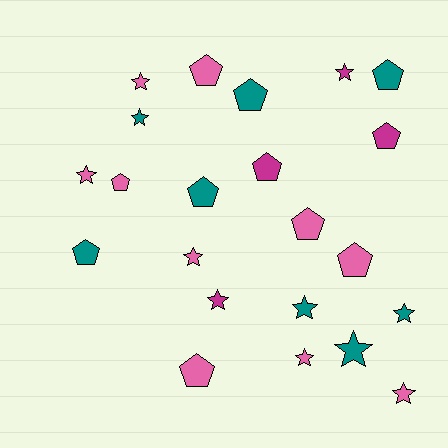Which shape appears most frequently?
Pentagon, with 11 objects.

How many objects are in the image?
There are 22 objects.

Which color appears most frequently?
Pink, with 10 objects.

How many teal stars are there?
There are 4 teal stars.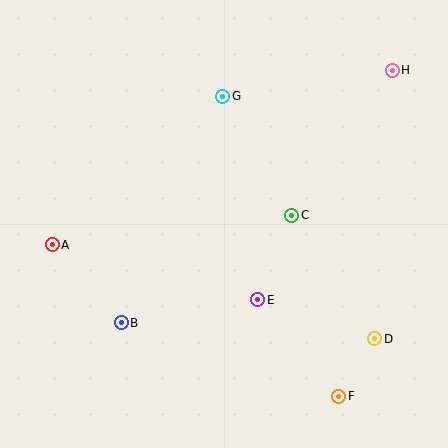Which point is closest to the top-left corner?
Point G is closest to the top-left corner.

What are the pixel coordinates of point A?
Point A is at (52, 245).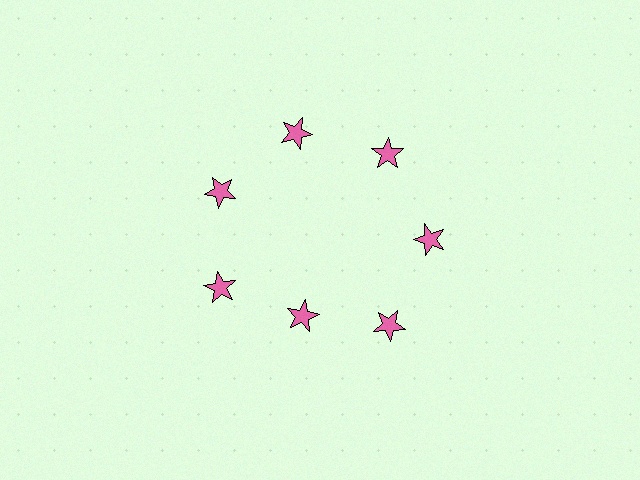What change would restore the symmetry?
The symmetry would be restored by moving it outward, back onto the ring so that all 7 stars sit at equal angles and equal distance from the center.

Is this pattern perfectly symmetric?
No. The 7 pink stars are arranged in a ring, but one element near the 6 o'clock position is pulled inward toward the center, breaking the 7-fold rotational symmetry.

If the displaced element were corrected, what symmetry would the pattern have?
It would have 7-fold rotational symmetry — the pattern would map onto itself every 51 degrees.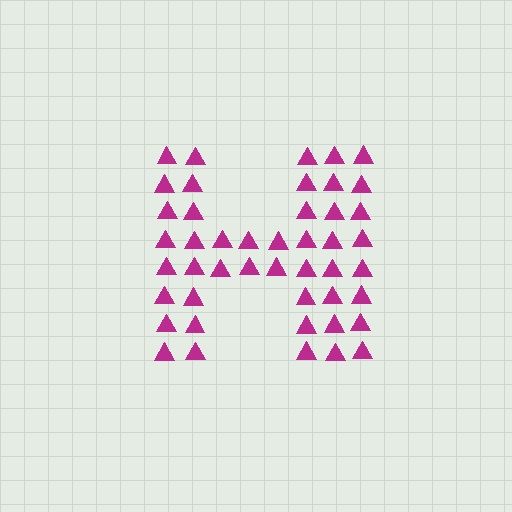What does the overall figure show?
The overall figure shows the letter H.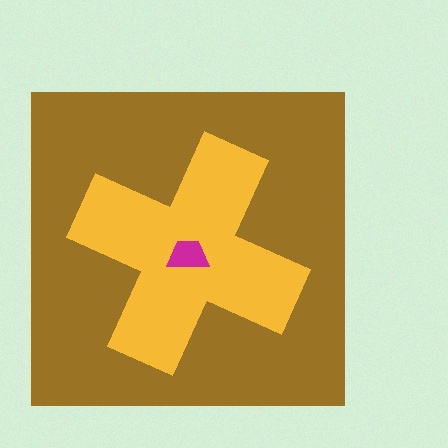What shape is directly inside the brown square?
The yellow cross.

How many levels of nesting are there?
3.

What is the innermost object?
The magenta trapezoid.